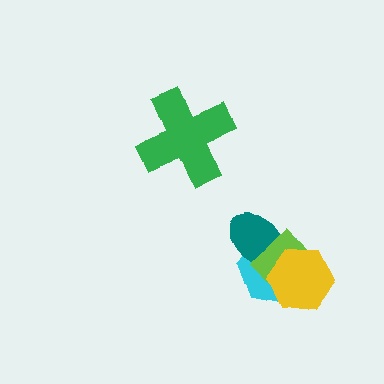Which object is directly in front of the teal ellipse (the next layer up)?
The lime rectangle is directly in front of the teal ellipse.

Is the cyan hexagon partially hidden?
Yes, it is partially covered by another shape.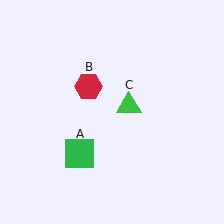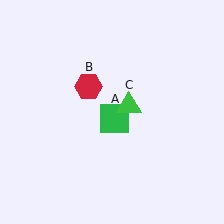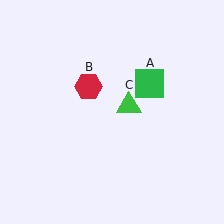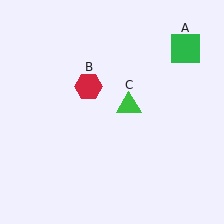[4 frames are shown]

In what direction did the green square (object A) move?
The green square (object A) moved up and to the right.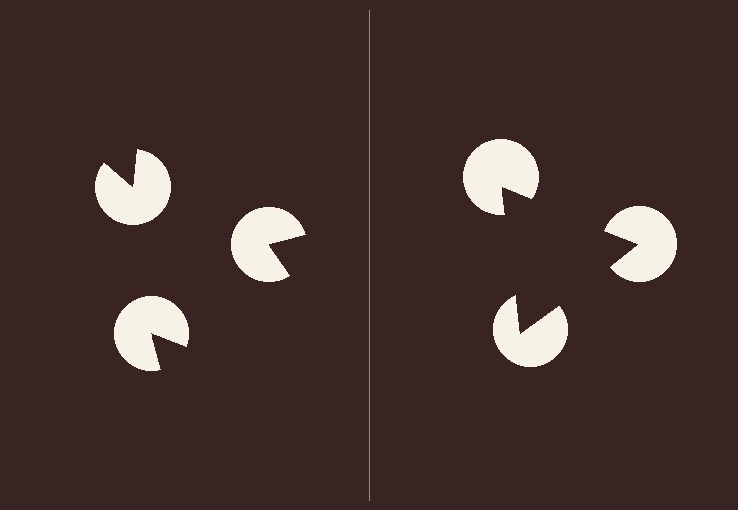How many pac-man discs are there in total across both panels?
6 — 3 on each side.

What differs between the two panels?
The pac-man discs are positioned identically on both sides; only the wedge orientations differ. On the right they align to a triangle; on the left they are misaligned.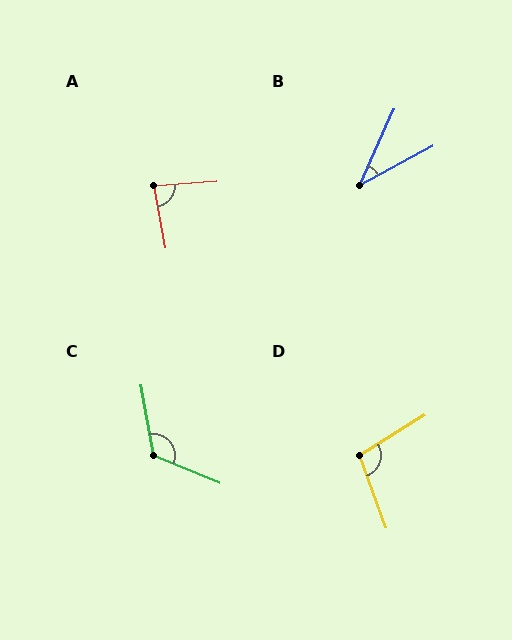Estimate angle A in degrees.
Approximately 84 degrees.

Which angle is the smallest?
B, at approximately 38 degrees.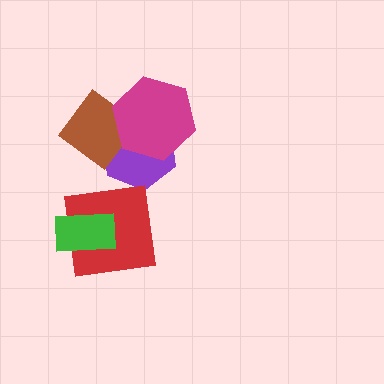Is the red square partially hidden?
Yes, it is partially covered by another shape.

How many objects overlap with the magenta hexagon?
2 objects overlap with the magenta hexagon.